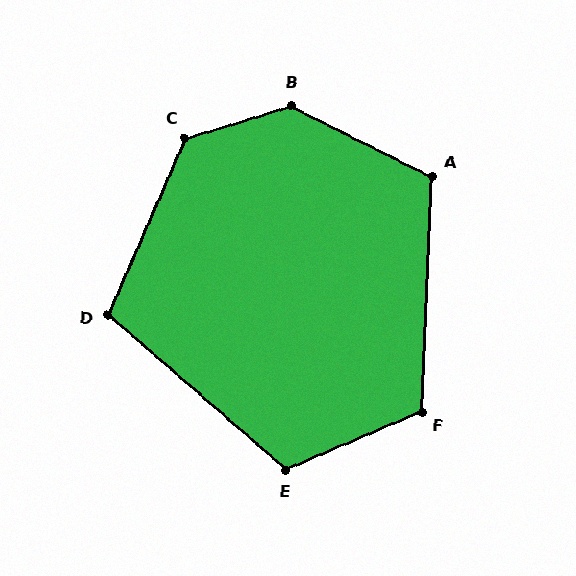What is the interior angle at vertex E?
Approximately 116 degrees (obtuse).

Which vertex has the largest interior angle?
B, at approximately 137 degrees.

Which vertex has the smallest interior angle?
D, at approximately 108 degrees.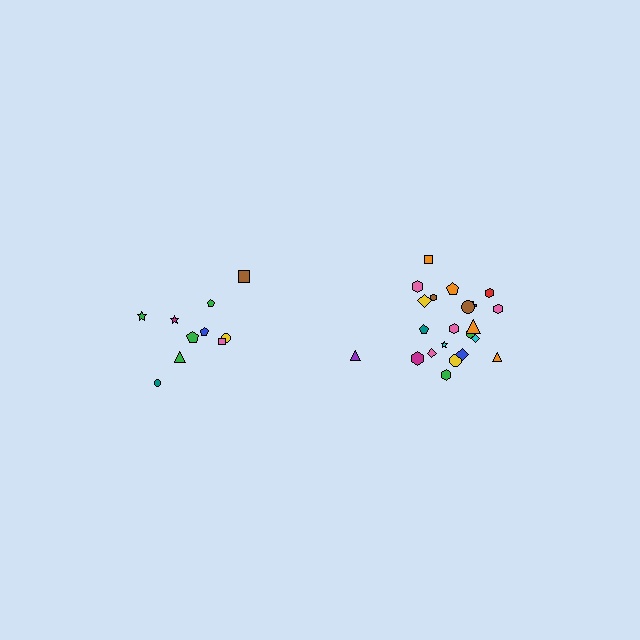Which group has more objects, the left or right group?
The right group.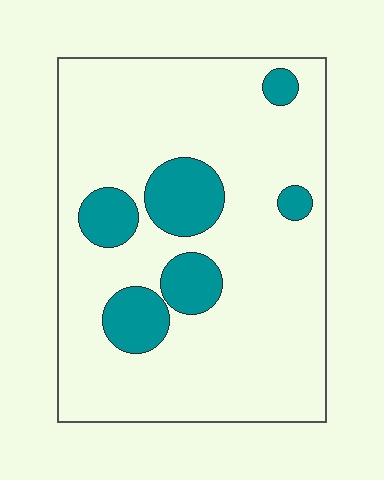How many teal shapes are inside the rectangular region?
6.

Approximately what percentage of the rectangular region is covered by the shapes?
Approximately 15%.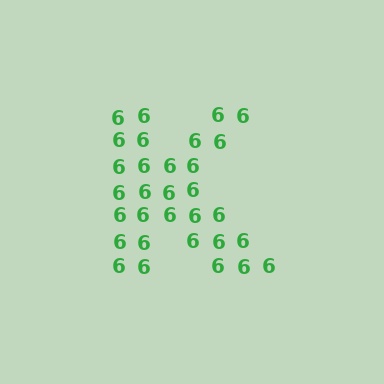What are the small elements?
The small elements are digit 6's.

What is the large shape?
The large shape is the letter K.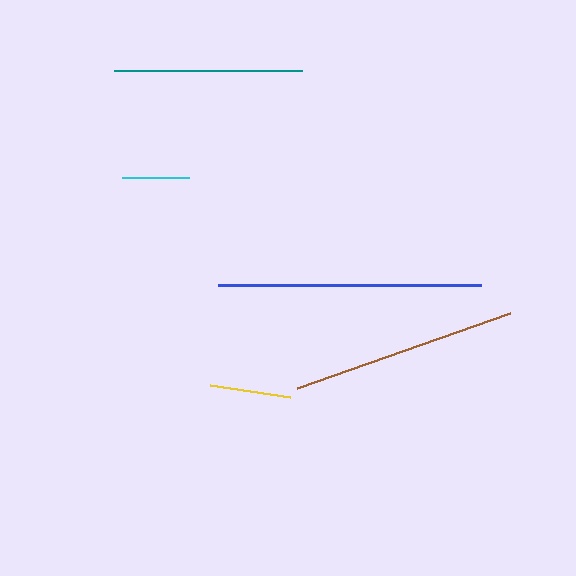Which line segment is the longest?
The blue line is the longest at approximately 263 pixels.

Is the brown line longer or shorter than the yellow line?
The brown line is longer than the yellow line.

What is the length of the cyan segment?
The cyan segment is approximately 67 pixels long.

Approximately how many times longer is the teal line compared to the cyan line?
The teal line is approximately 2.8 times the length of the cyan line.